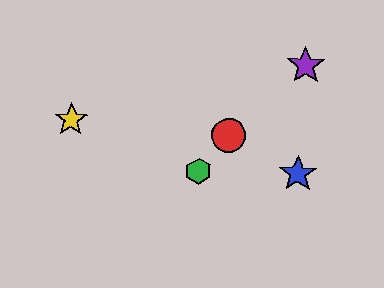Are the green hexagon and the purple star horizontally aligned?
No, the green hexagon is at y≈171 and the purple star is at y≈65.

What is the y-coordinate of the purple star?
The purple star is at y≈65.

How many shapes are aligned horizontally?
2 shapes (the blue star, the green hexagon) are aligned horizontally.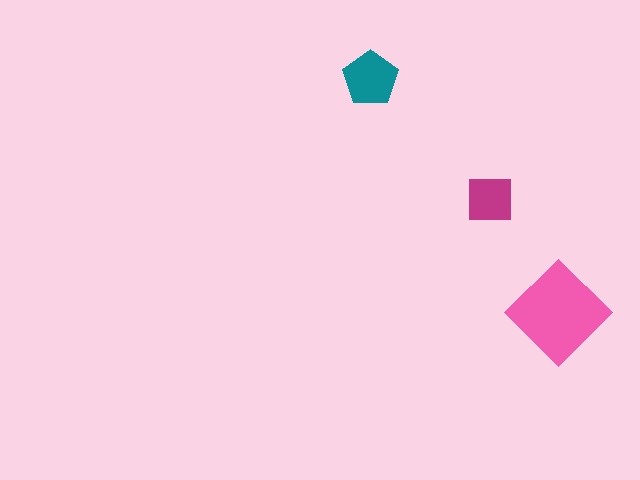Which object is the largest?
The pink diamond.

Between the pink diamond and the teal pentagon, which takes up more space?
The pink diamond.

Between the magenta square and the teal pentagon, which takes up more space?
The teal pentagon.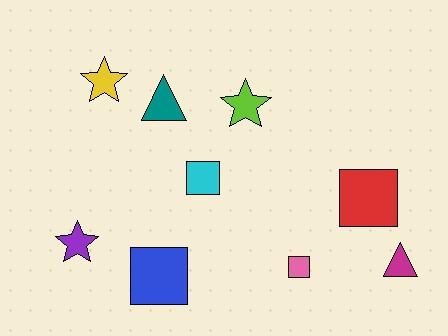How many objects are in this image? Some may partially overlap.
There are 9 objects.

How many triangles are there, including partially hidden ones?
There are 2 triangles.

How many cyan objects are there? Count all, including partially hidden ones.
There is 1 cyan object.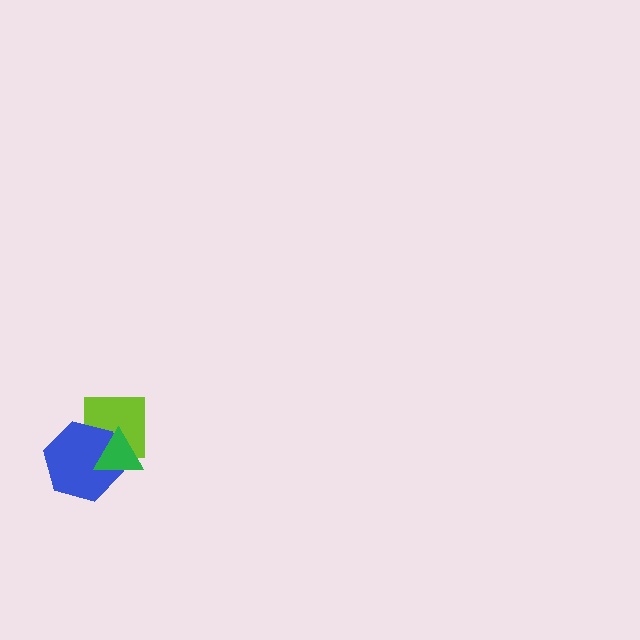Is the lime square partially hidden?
Yes, it is partially covered by another shape.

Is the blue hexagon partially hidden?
Yes, it is partially covered by another shape.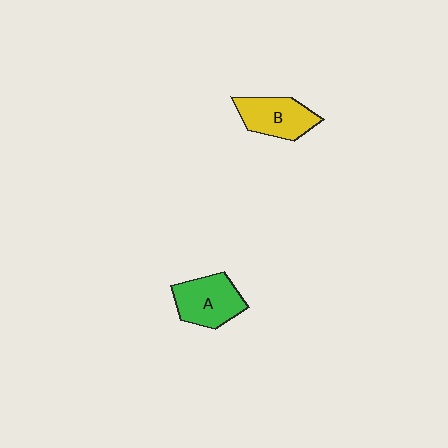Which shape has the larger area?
Shape A (green).